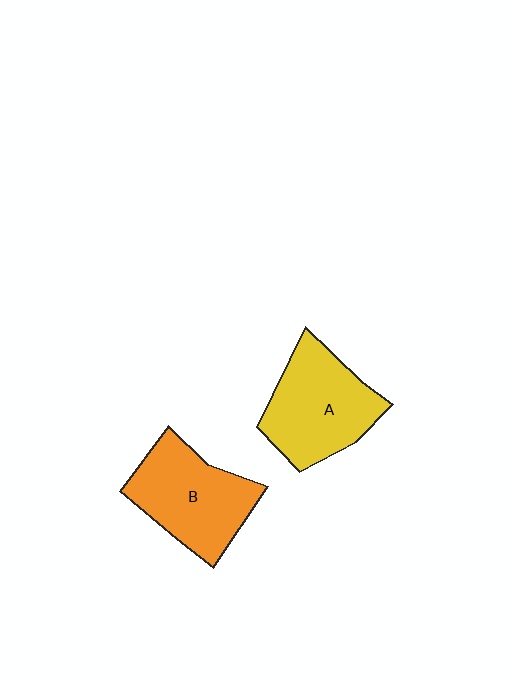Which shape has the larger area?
Shape A (yellow).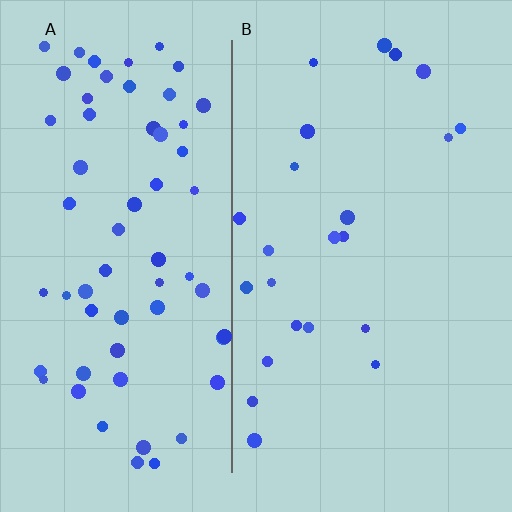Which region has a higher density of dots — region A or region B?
A (the left).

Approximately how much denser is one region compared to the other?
Approximately 2.9× — region A over region B.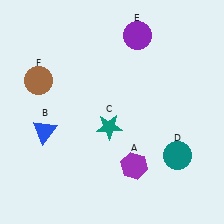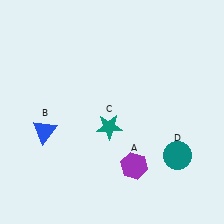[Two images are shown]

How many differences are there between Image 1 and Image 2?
There are 2 differences between the two images.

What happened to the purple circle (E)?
The purple circle (E) was removed in Image 2. It was in the top-right area of Image 1.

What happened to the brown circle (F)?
The brown circle (F) was removed in Image 2. It was in the top-left area of Image 1.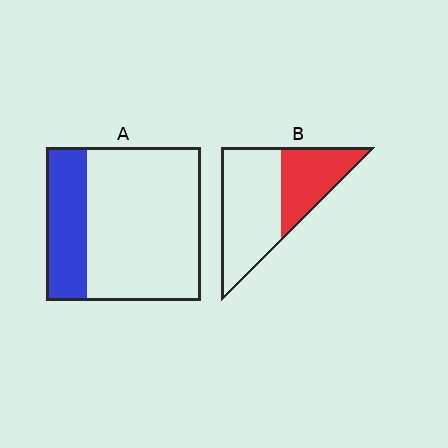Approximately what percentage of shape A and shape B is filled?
A is approximately 25% and B is approximately 35%.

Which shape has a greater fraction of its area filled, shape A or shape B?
Shape B.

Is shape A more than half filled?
No.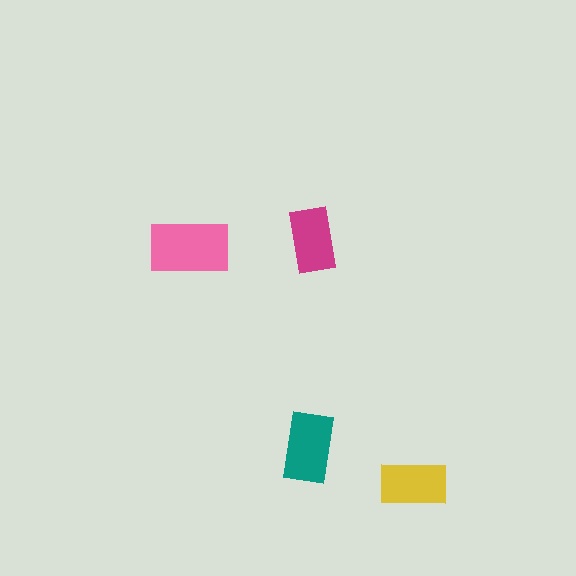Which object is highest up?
The magenta rectangle is topmost.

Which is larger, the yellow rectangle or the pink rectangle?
The pink one.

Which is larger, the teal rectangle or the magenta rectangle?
The teal one.